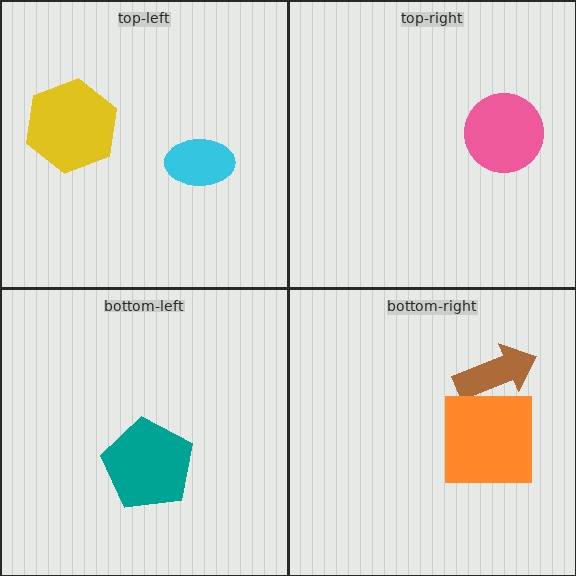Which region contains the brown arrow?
The bottom-right region.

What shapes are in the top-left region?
The yellow hexagon, the cyan ellipse.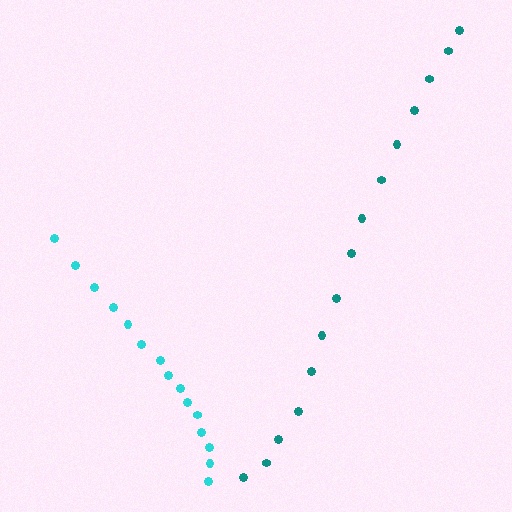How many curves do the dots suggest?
There are 2 distinct paths.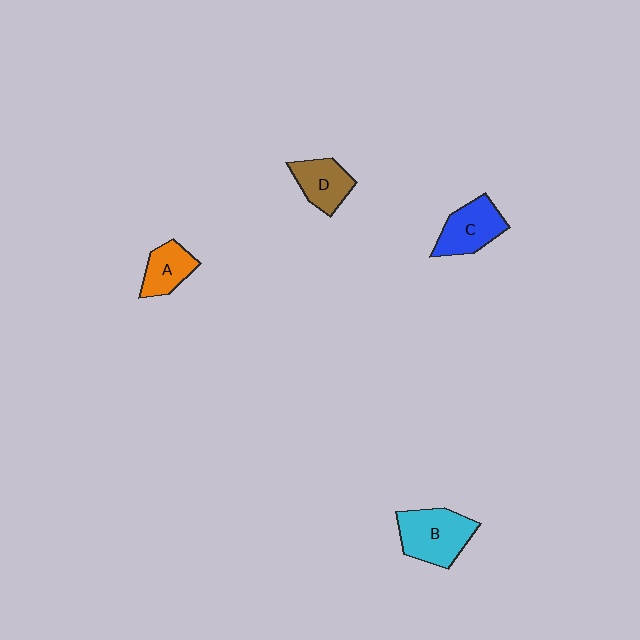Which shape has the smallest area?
Shape A (orange).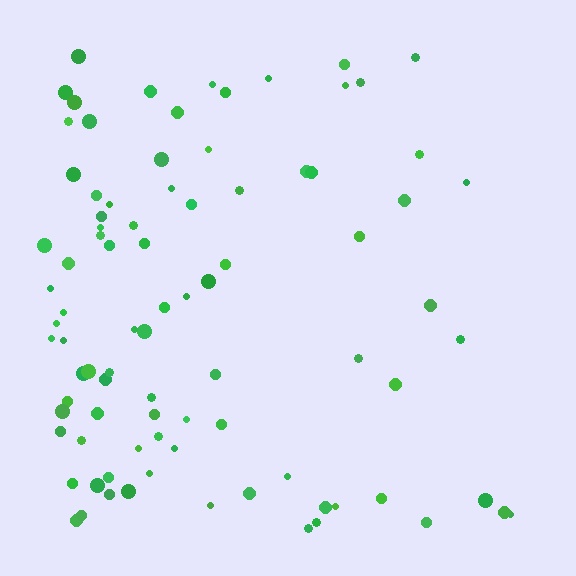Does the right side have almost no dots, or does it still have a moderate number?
Still a moderate number, just noticeably fewer than the left.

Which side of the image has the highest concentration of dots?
The left.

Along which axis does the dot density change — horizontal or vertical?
Horizontal.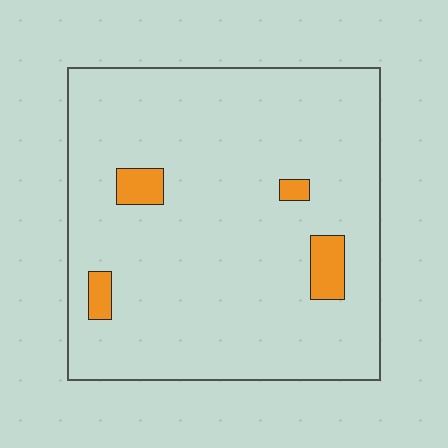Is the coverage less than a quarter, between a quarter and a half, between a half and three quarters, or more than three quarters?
Less than a quarter.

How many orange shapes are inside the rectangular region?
4.